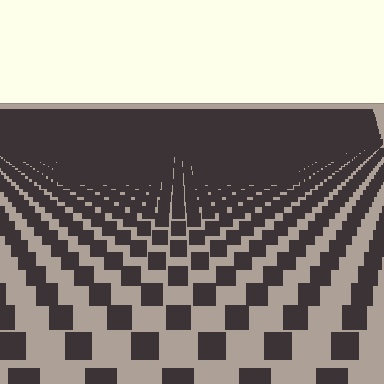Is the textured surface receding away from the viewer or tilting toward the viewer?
The surface is receding away from the viewer. Texture elements get smaller and denser toward the top.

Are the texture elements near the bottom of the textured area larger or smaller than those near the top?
Larger. Near the bottom, elements are closer to the viewer and appear at a bigger on-screen size.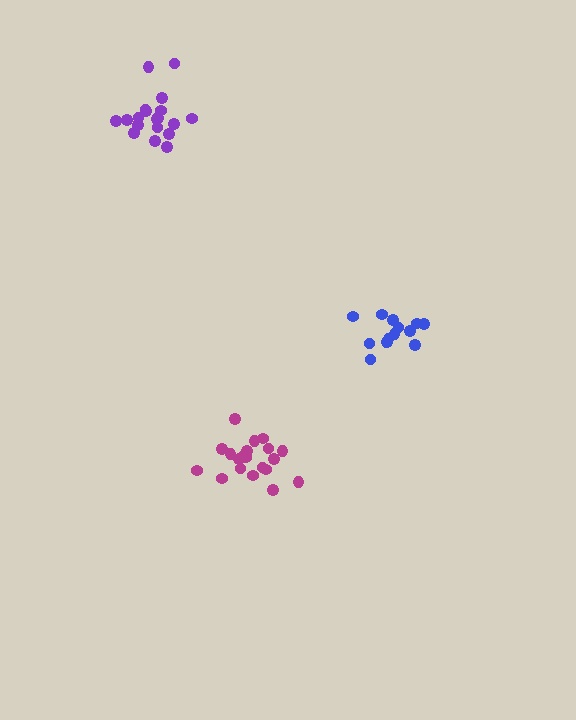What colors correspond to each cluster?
The clusters are colored: magenta, purple, blue.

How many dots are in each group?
Group 1: 20 dots, Group 2: 19 dots, Group 3: 14 dots (53 total).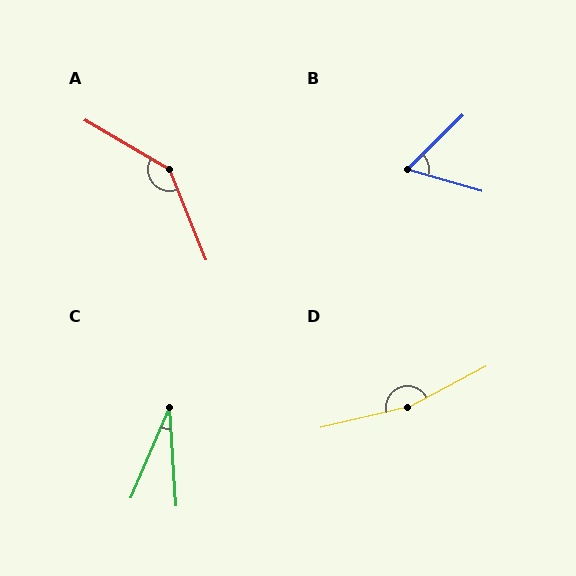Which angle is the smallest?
C, at approximately 27 degrees.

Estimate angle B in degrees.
Approximately 61 degrees.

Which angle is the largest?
D, at approximately 165 degrees.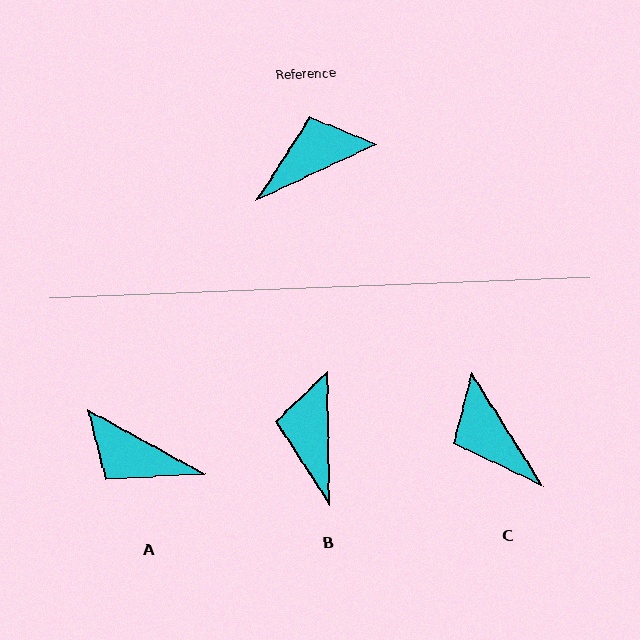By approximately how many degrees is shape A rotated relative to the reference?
Approximately 126 degrees counter-clockwise.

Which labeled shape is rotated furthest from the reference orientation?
A, about 126 degrees away.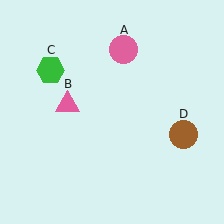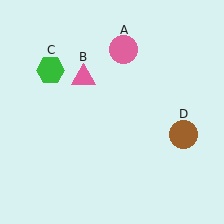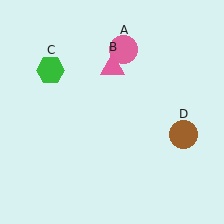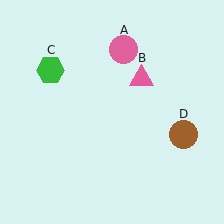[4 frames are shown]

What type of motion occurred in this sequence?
The pink triangle (object B) rotated clockwise around the center of the scene.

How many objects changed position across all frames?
1 object changed position: pink triangle (object B).